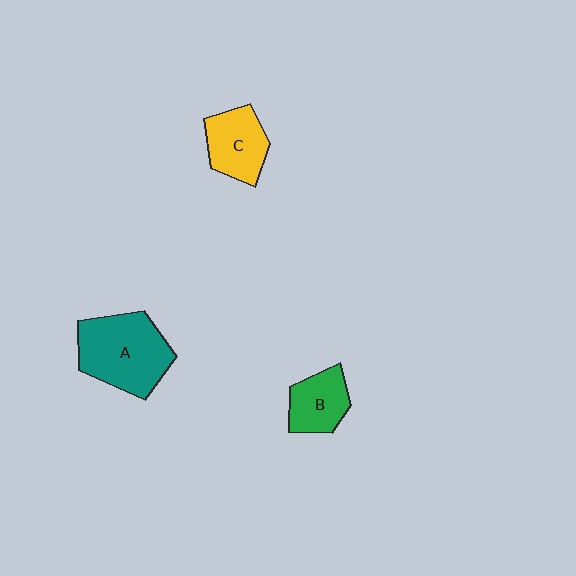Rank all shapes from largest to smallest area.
From largest to smallest: A (teal), C (yellow), B (green).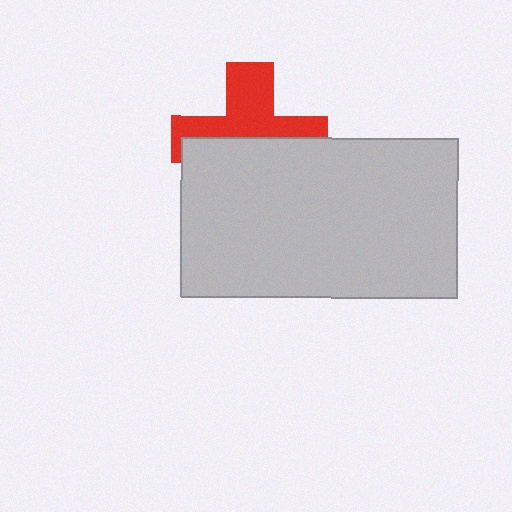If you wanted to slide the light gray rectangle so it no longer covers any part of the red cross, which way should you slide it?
Slide it down — that is the most direct way to separate the two shapes.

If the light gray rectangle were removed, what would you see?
You would see the complete red cross.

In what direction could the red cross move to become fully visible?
The red cross could move up. That would shift it out from behind the light gray rectangle entirely.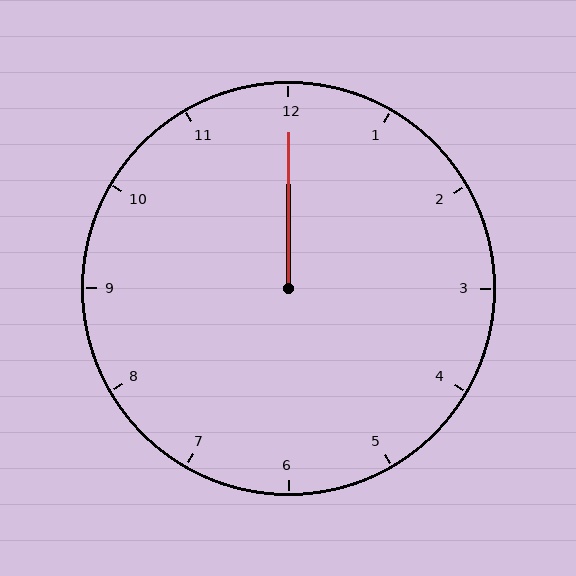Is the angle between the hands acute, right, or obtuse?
It is acute.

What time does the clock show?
12:00.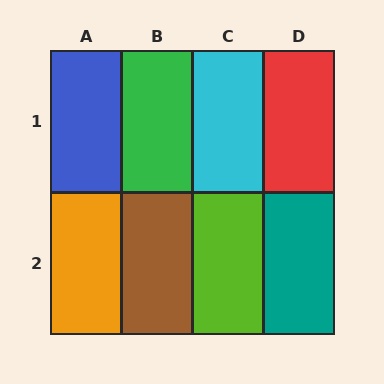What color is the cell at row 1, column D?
Red.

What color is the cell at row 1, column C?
Cyan.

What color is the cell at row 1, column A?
Blue.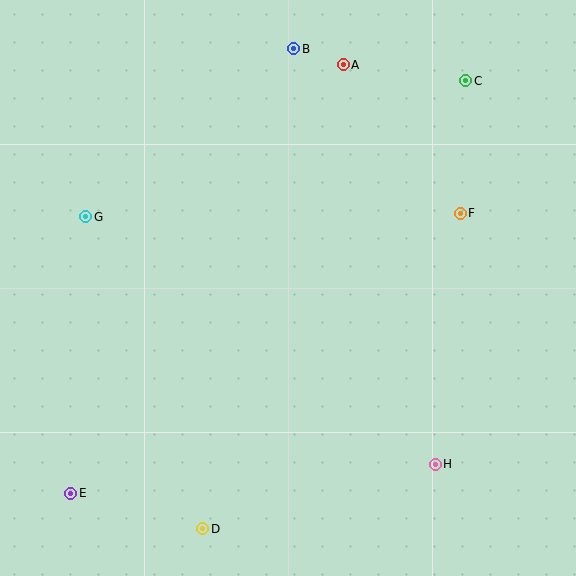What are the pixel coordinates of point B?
Point B is at (294, 49).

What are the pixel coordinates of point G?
Point G is at (86, 217).